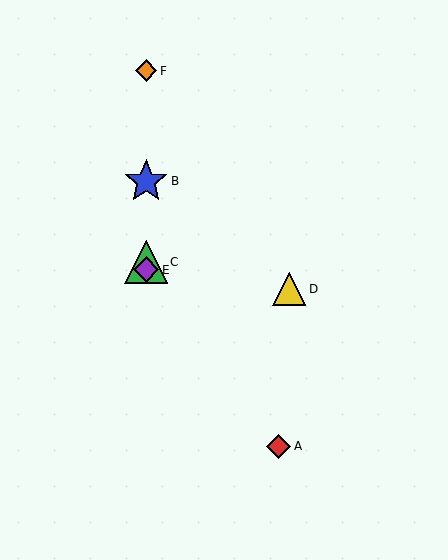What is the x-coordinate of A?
Object A is at x≈278.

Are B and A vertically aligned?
No, B is at x≈146 and A is at x≈278.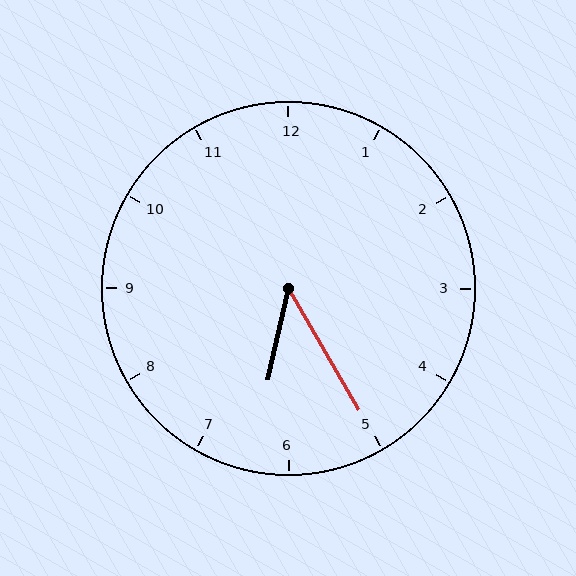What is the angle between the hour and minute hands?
Approximately 42 degrees.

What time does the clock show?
6:25.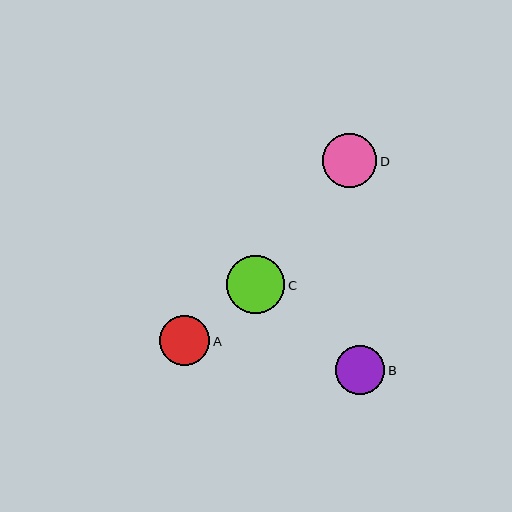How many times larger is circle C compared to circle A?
Circle C is approximately 1.2 times the size of circle A.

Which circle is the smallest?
Circle B is the smallest with a size of approximately 49 pixels.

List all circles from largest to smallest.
From largest to smallest: C, D, A, B.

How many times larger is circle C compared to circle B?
Circle C is approximately 1.2 times the size of circle B.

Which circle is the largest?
Circle C is the largest with a size of approximately 58 pixels.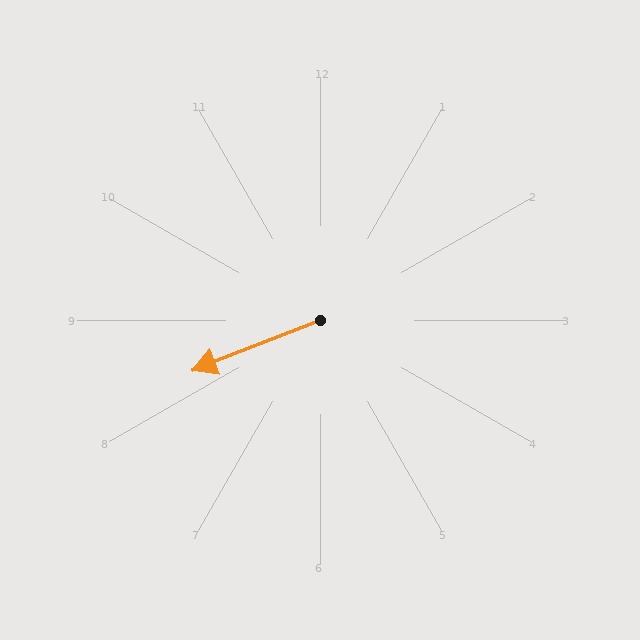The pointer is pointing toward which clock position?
Roughly 8 o'clock.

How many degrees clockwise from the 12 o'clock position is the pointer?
Approximately 249 degrees.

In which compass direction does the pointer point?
West.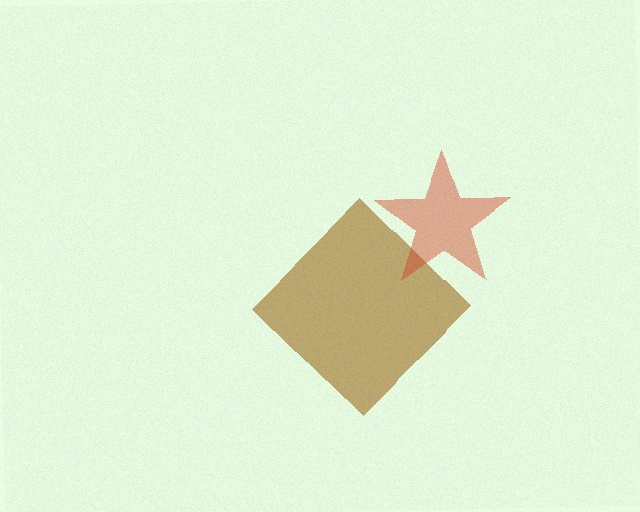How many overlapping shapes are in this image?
There are 2 overlapping shapes in the image.